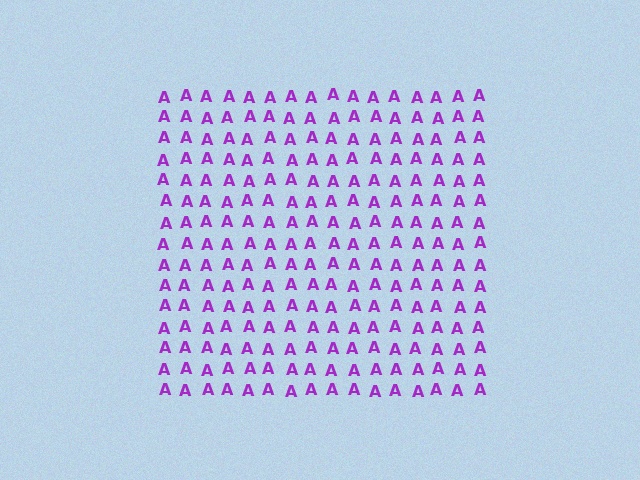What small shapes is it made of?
It is made of small letter A's.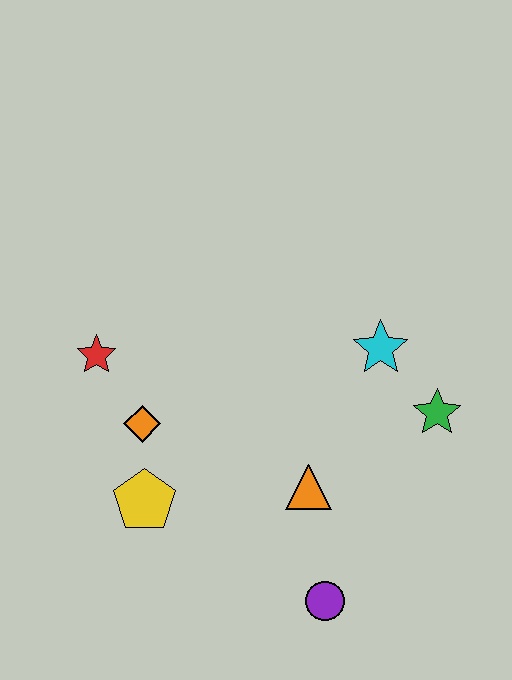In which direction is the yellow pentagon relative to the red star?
The yellow pentagon is below the red star.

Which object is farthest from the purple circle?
The red star is farthest from the purple circle.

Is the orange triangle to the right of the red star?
Yes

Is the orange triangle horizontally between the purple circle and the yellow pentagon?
Yes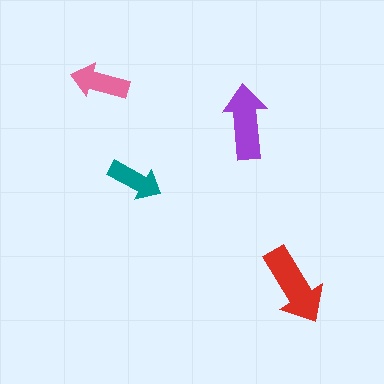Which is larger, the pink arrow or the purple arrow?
The purple one.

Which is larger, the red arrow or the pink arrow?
The red one.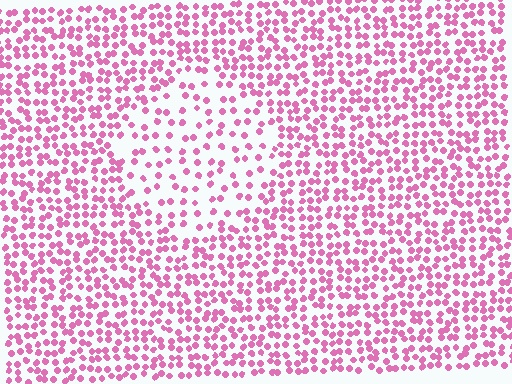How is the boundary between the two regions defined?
The boundary is defined by a change in element density (approximately 2.0x ratio). All elements are the same color, size, and shape.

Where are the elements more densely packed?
The elements are more densely packed outside the circle boundary.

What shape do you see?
I see a circle.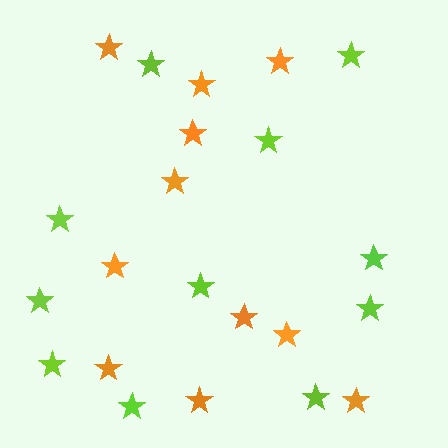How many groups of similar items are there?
There are 2 groups: one group of orange stars (11) and one group of lime stars (11).